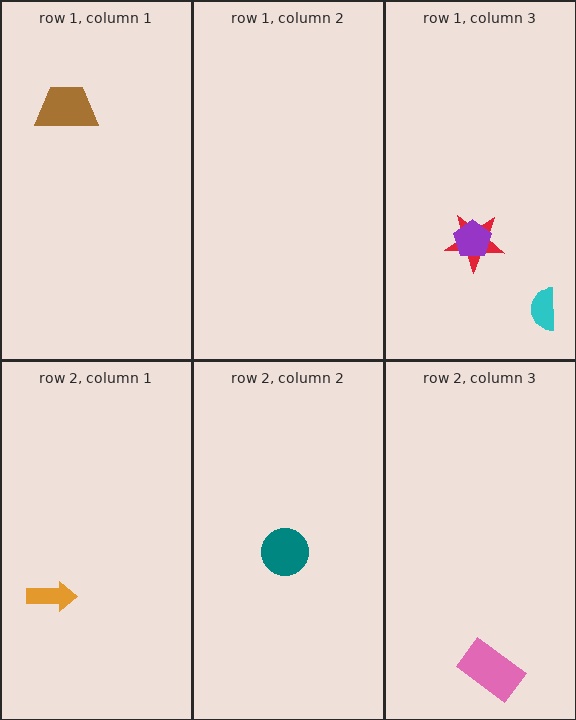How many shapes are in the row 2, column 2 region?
1.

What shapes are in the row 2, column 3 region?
The pink rectangle.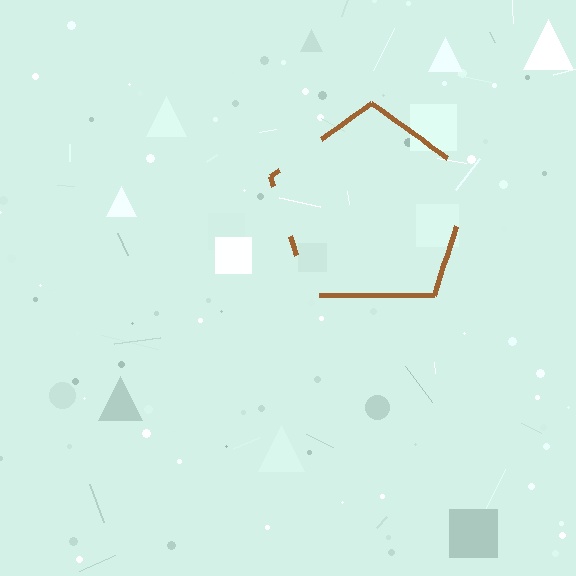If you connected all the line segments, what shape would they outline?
They would outline a pentagon.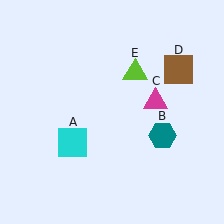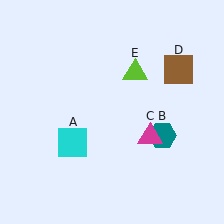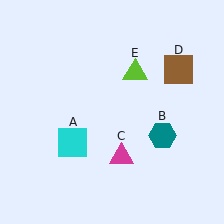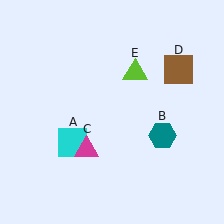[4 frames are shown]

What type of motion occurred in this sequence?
The magenta triangle (object C) rotated clockwise around the center of the scene.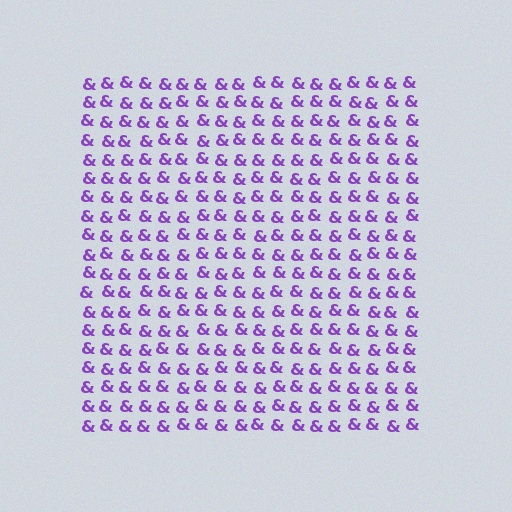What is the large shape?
The large shape is a square.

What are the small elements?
The small elements are ampersands.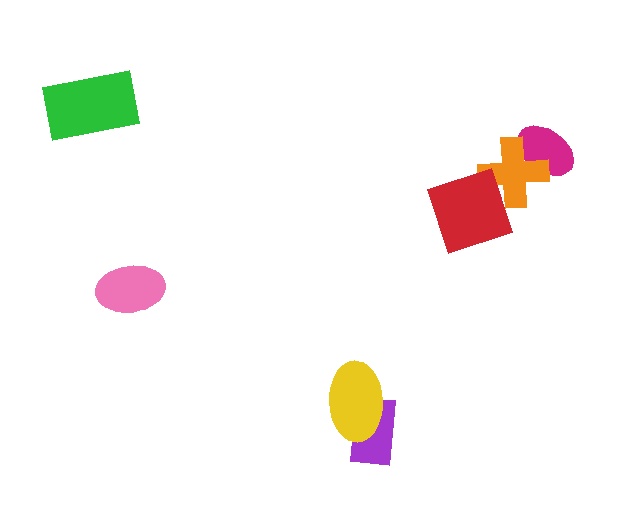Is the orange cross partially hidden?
Yes, it is partially covered by another shape.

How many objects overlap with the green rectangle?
0 objects overlap with the green rectangle.